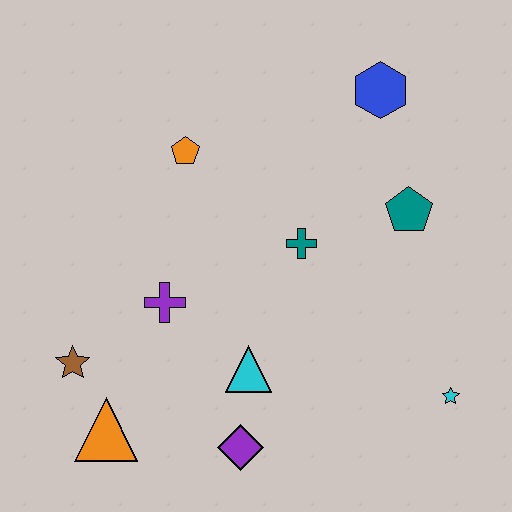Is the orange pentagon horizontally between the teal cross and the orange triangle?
Yes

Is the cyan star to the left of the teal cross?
No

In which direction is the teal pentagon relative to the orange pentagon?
The teal pentagon is to the right of the orange pentagon.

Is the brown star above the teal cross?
No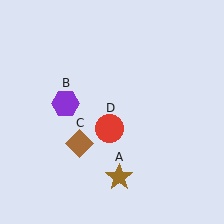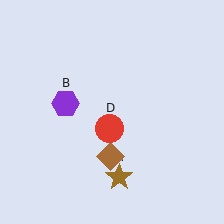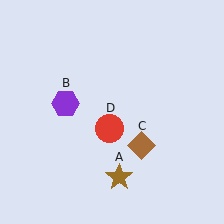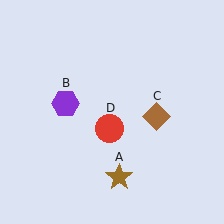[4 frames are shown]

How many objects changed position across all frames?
1 object changed position: brown diamond (object C).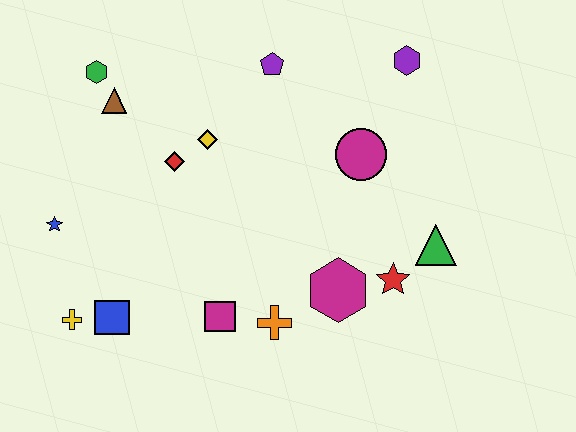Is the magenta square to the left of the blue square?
No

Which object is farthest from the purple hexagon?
The yellow cross is farthest from the purple hexagon.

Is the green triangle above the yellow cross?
Yes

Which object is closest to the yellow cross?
The blue square is closest to the yellow cross.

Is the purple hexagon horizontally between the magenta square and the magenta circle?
No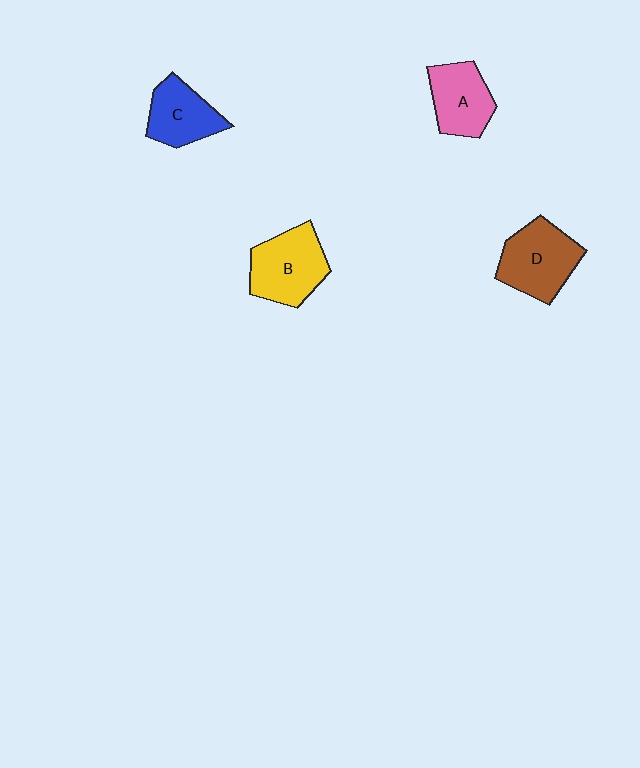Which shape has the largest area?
Shape B (yellow).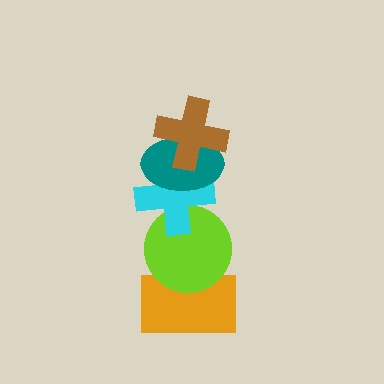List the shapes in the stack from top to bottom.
From top to bottom: the brown cross, the teal ellipse, the cyan cross, the lime circle, the orange rectangle.